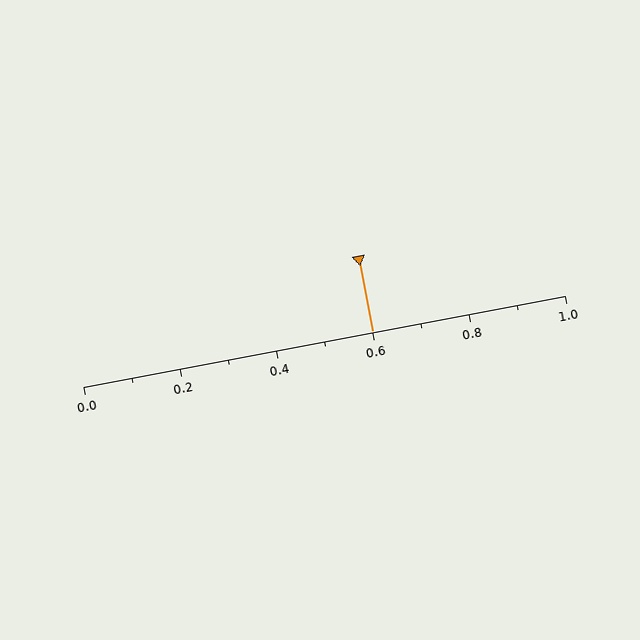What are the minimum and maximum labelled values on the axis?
The axis runs from 0.0 to 1.0.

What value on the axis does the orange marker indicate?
The marker indicates approximately 0.6.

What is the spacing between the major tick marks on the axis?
The major ticks are spaced 0.2 apart.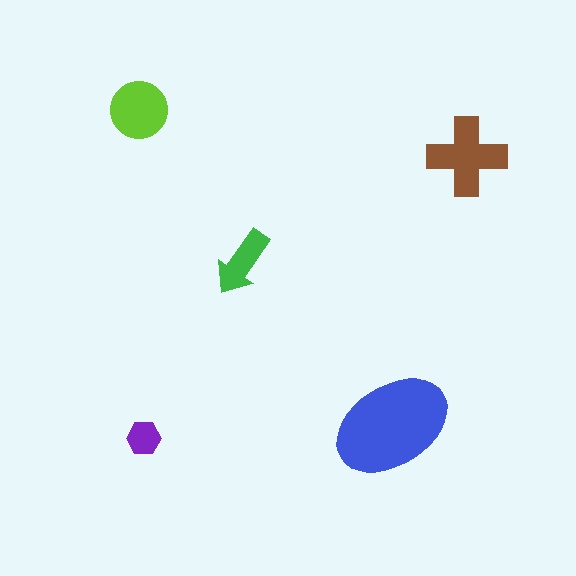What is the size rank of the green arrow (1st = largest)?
4th.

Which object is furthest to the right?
The brown cross is rightmost.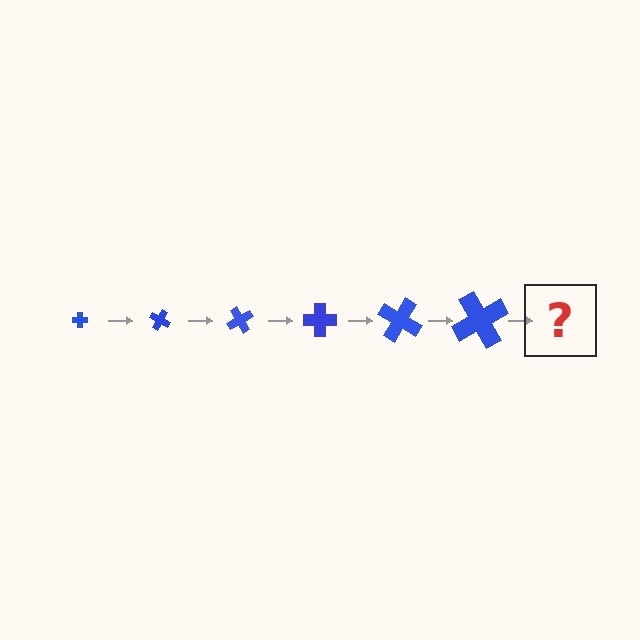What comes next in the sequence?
The next element should be a cross, larger than the previous one and rotated 180 degrees from the start.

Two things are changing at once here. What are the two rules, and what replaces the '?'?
The two rules are that the cross grows larger each step and it rotates 30 degrees each step. The '?' should be a cross, larger than the previous one and rotated 180 degrees from the start.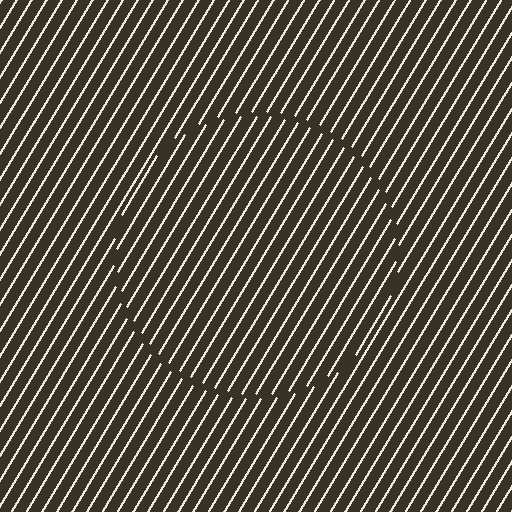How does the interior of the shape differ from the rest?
The interior of the shape contains the same grating, shifted by half a period — the contour is defined by the phase discontinuity where line-ends from the inner and outer gratings abut.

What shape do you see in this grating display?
An illusory circle. The interior of the shape contains the same grating, shifted by half a period — the contour is defined by the phase discontinuity where line-ends from the inner and outer gratings abut.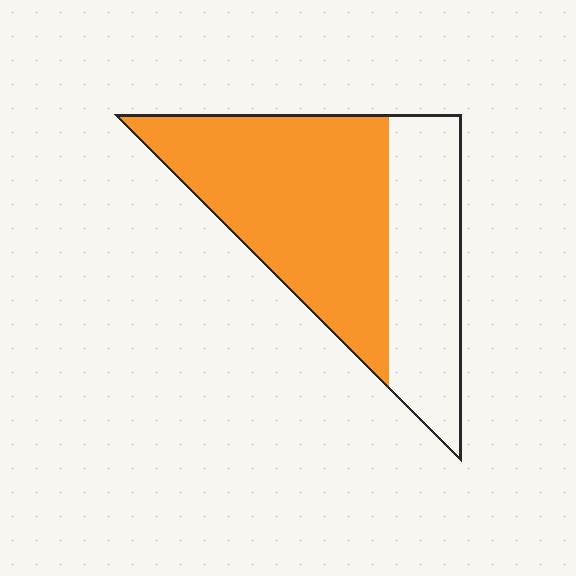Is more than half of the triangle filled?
Yes.